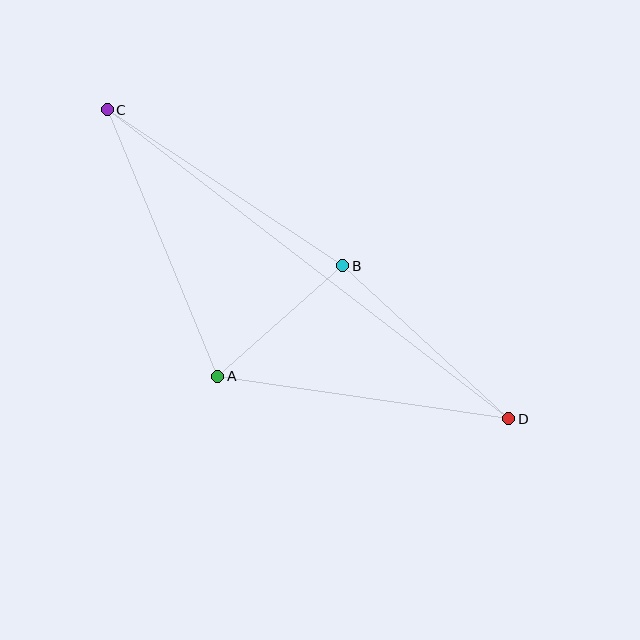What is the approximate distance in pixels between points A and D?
The distance between A and D is approximately 294 pixels.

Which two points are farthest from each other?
Points C and D are farthest from each other.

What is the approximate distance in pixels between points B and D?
The distance between B and D is approximately 226 pixels.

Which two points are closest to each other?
Points A and B are closest to each other.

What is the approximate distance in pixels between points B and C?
The distance between B and C is approximately 283 pixels.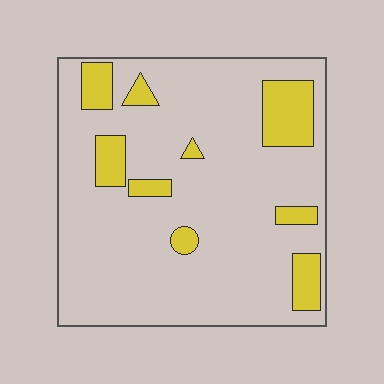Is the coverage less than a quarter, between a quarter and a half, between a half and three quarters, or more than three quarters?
Less than a quarter.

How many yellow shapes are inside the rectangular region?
9.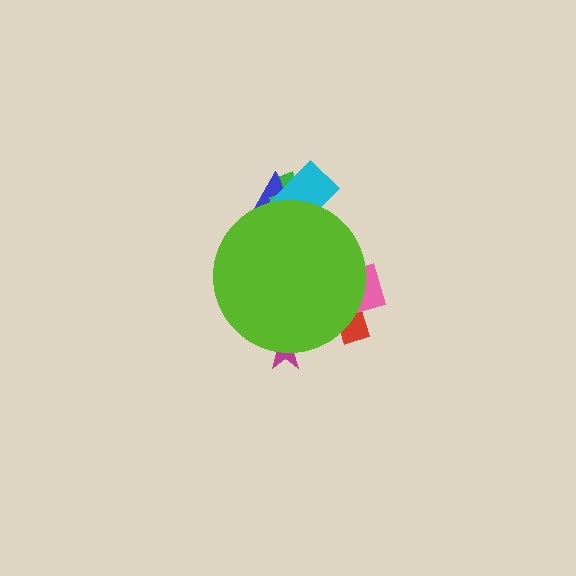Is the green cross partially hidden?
Yes, the green cross is partially hidden behind the lime circle.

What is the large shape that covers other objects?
A lime circle.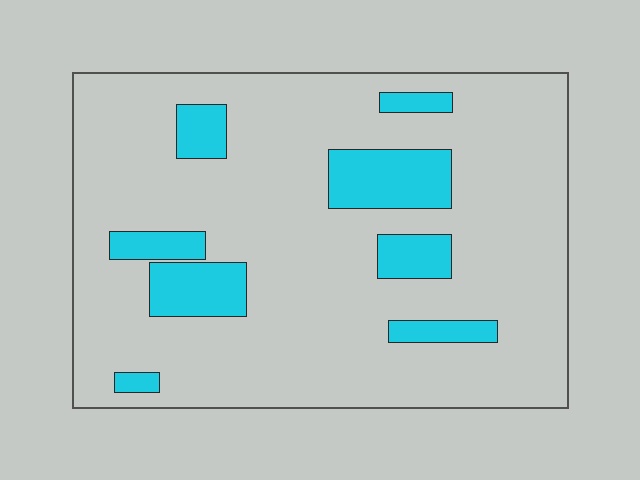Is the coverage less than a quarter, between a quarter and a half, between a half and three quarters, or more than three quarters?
Less than a quarter.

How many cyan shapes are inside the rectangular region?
8.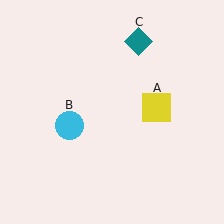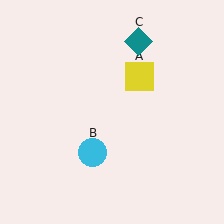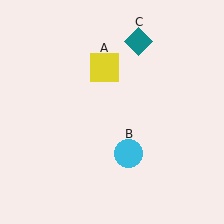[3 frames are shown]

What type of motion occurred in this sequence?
The yellow square (object A), cyan circle (object B) rotated counterclockwise around the center of the scene.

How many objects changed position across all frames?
2 objects changed position: yellow square (object A), cyan circle (object B).